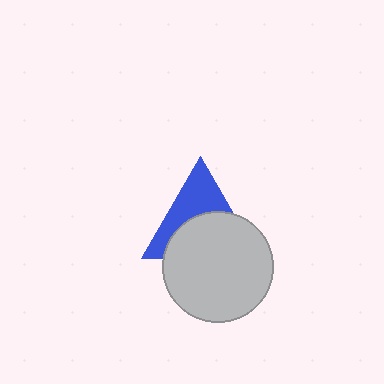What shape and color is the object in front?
The object in front is a light gray circle.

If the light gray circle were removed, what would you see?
You would see the complete blue triangle.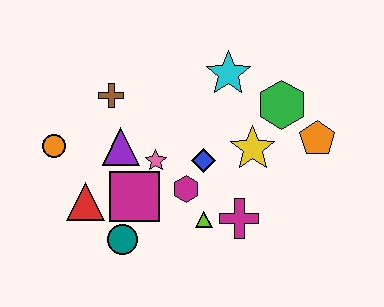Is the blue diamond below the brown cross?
Yes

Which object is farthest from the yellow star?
The orange circle is farthest from the yellow star.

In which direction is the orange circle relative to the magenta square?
The orange circle is to the left of the magenta square.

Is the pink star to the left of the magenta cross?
Yes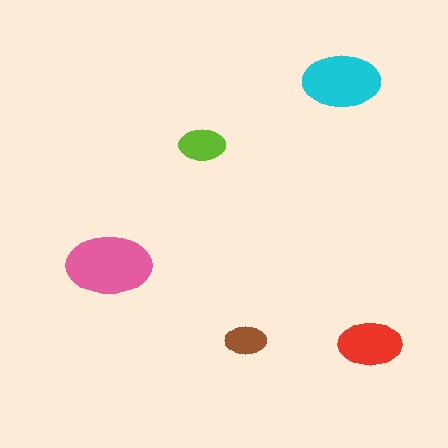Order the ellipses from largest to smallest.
the pink one, the cyan one, the red one, the lime one, the brown one.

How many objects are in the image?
There are 5 objects in the image.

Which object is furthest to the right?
The red ellipse is rightmost.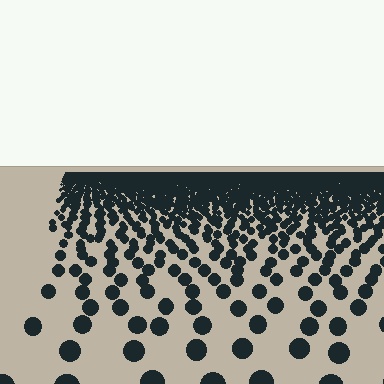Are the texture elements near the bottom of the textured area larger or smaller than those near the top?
Larger. Near the bottom, elements are closer to the viewer and appear at a bigger on-screen size.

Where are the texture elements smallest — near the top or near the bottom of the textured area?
Near the top.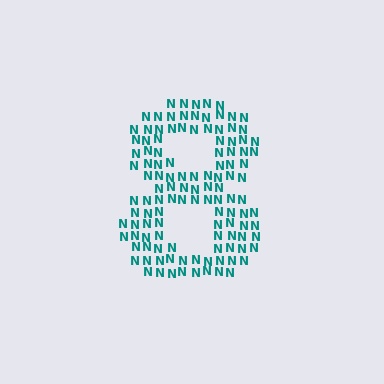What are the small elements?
The small elements are letter N's.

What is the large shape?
The large shape is the digit 8.